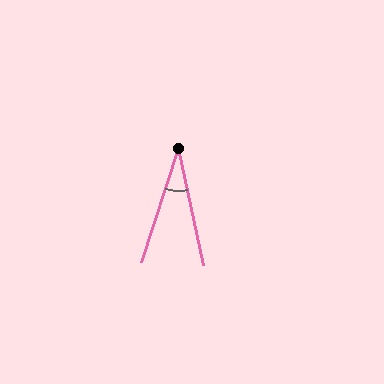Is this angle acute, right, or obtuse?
It is acute.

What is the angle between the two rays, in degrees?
Approximately 30 degrees.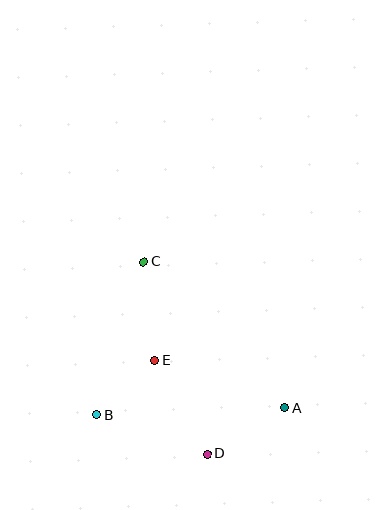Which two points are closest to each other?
Points B and E are closest to each other.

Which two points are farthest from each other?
Points A and C are farthest from each other.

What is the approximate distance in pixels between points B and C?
The distance between B and C is approximately 160 pixels.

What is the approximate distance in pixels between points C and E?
The distance between C and E is approximately 99 pixels.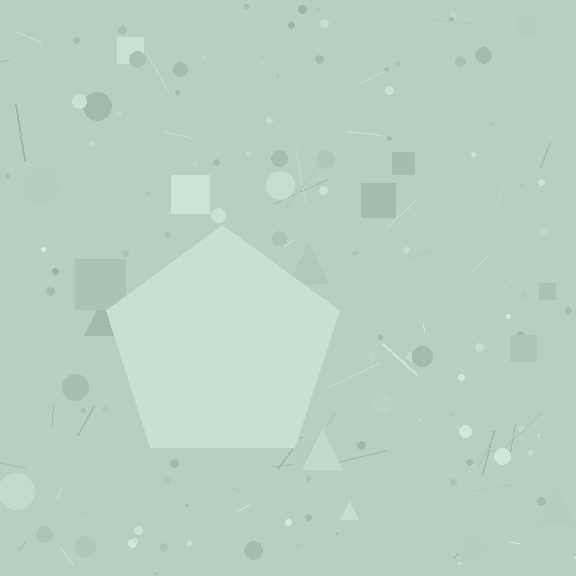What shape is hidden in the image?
A pentagon is hidden in the image.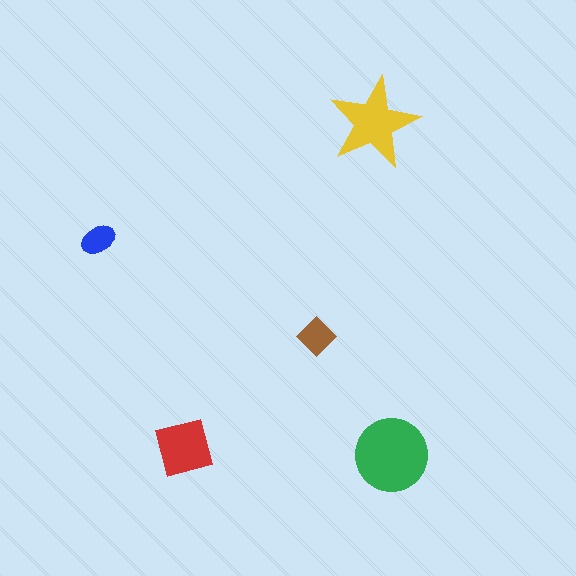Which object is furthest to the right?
The green circle is rightmost.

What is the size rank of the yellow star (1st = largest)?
2nd.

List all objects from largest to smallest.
The green circle, the yellow star, the red square, the brown diamond, the blue ellipse.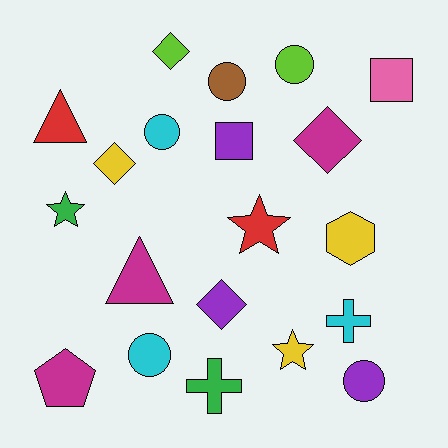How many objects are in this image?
There are 20 objects.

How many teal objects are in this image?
There are no teal objects.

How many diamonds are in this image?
There are 4 diamonds.